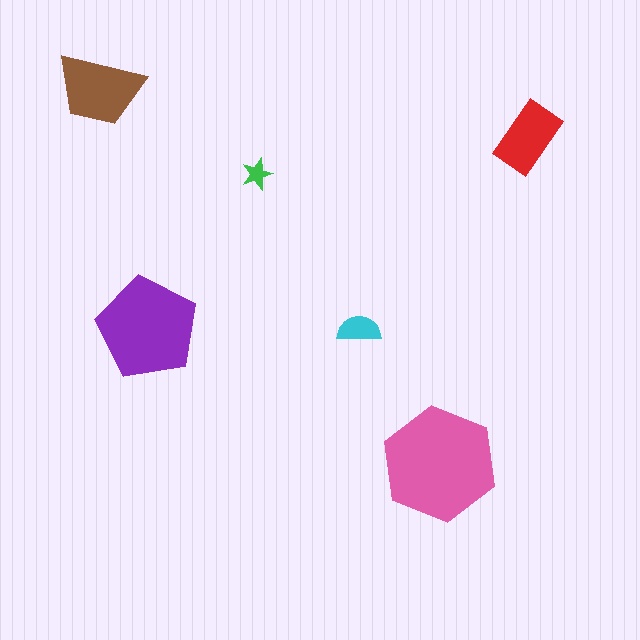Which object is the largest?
The pink hexagon.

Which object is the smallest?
The green star.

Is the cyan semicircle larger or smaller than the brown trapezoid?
Smaller.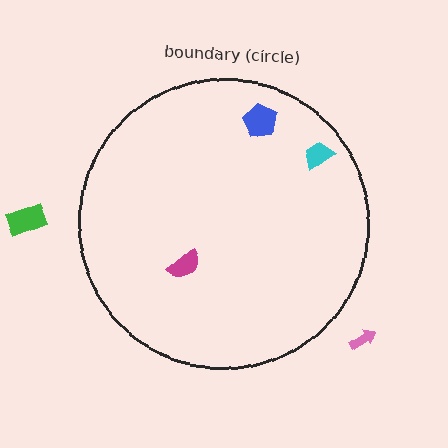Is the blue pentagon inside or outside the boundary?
Inside.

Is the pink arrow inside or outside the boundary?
Outside.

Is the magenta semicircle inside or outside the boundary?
Inside.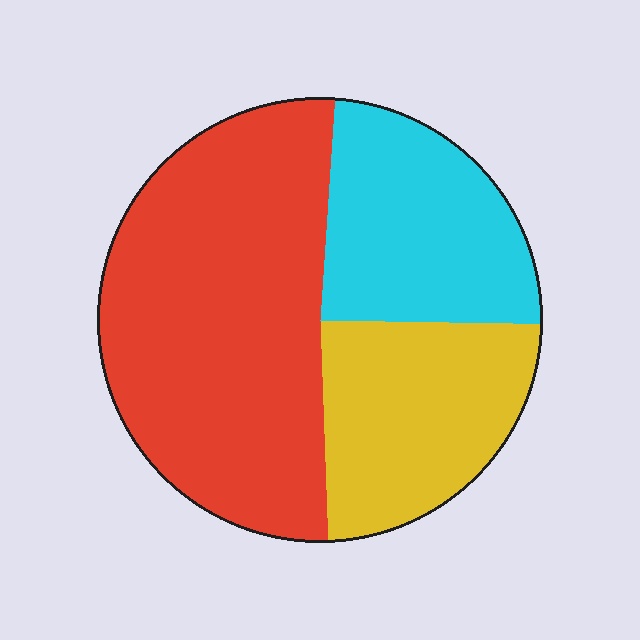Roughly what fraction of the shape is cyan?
Cyan takes up between a sixth and a third of the shape.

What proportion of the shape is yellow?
Yellow covers roughly 25% of the shape.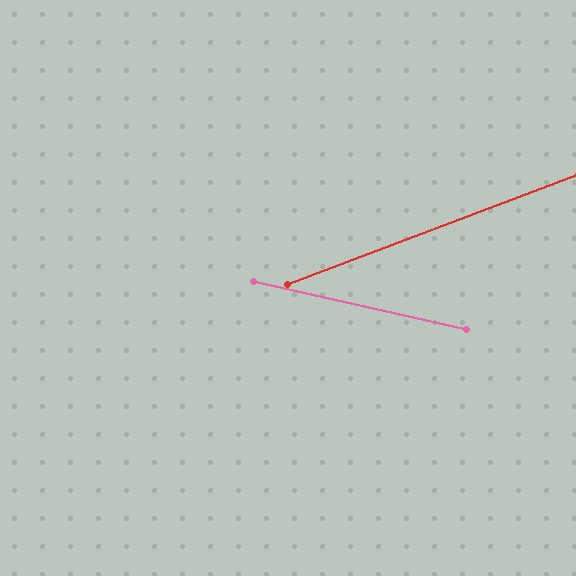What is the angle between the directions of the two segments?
Approximately 33 degrees.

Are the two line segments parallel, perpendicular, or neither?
Neither parallel nor perpendicular — they differ by about 33°.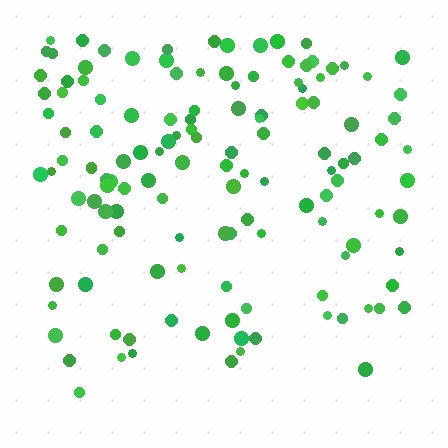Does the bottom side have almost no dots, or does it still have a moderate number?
Still a moderate number, just noticeably fewer than the top.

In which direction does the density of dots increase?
From bottom to top, with the top side densest.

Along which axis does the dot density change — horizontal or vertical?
Vertical.